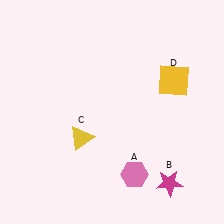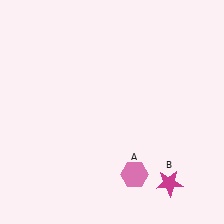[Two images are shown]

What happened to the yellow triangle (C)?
The yellow triangle (C) was removed in Image 2. It was in the bottom-left area of Image 1.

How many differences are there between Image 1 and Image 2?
There are 2 differences between the two images.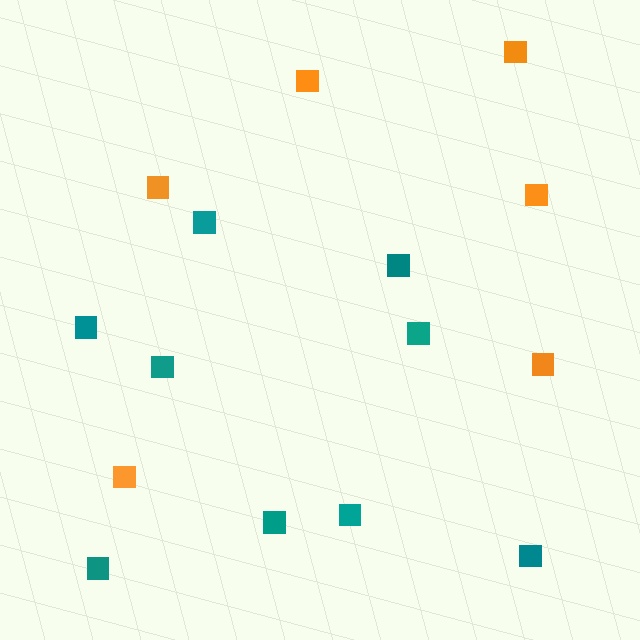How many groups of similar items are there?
There are 2 groups: one group of orange squares (6) and one group of teal squares (9).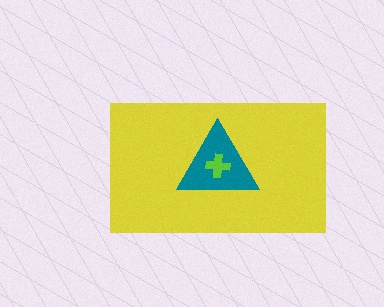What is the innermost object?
The lime cross.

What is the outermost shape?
The yellow rectangle.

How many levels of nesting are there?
3.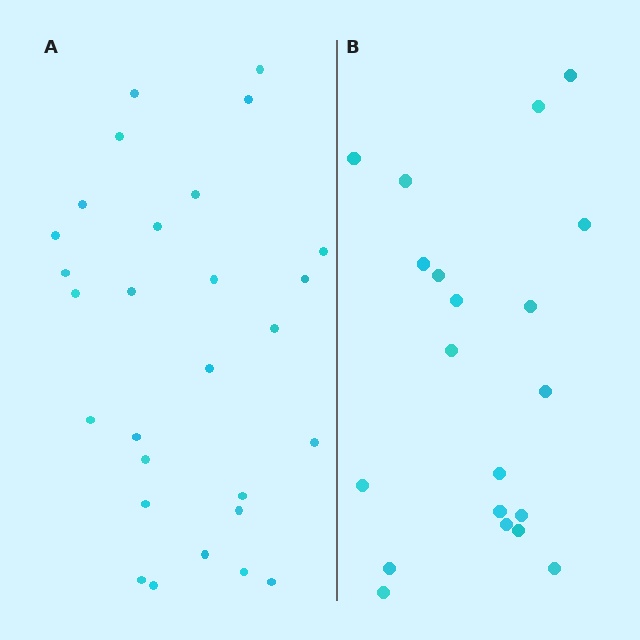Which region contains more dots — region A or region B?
Region A (the left region) has more dots.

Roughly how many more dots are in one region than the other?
Region A has roughly 8 or so more dots than region B.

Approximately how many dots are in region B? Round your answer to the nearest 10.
About 20 dots.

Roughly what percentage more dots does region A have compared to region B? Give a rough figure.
About 40% more.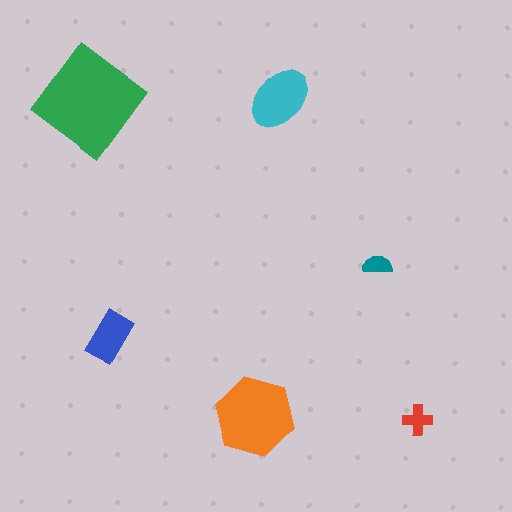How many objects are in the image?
There are 6 objects in the image.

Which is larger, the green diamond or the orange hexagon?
The green diamond.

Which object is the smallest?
The teal semicircle.